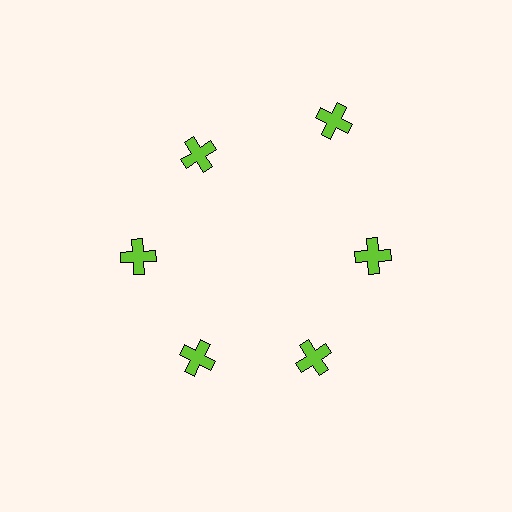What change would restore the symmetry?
The symmetry would be restored by moving it inward, back onto the ring so that all 6 crosses sit at equal angles and equal distance from the center.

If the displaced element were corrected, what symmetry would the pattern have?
It would have 6-fold rotational symmetry — the pattern would map onto itself every 60 degrees.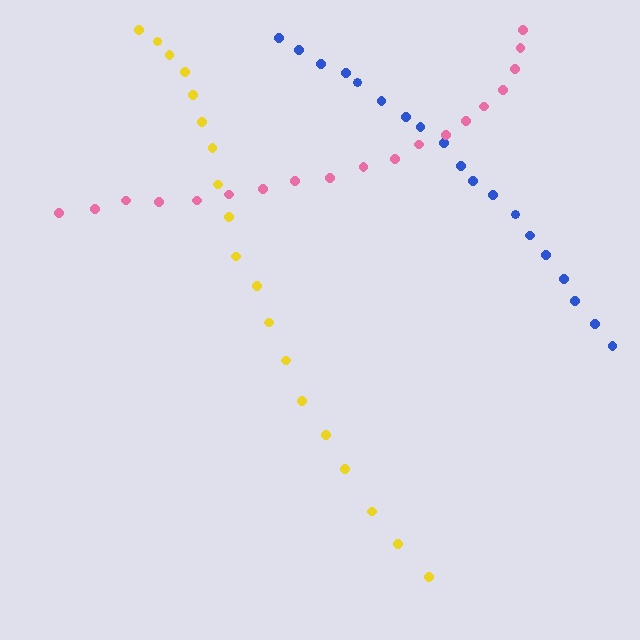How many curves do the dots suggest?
There are 3 distinct paths.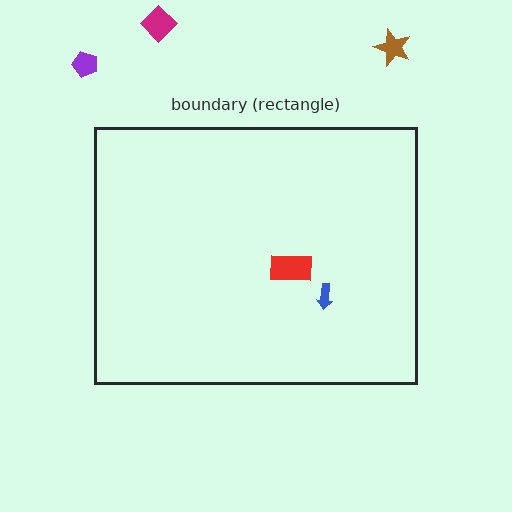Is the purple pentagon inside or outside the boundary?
Outside.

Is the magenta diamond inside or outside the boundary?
Outside.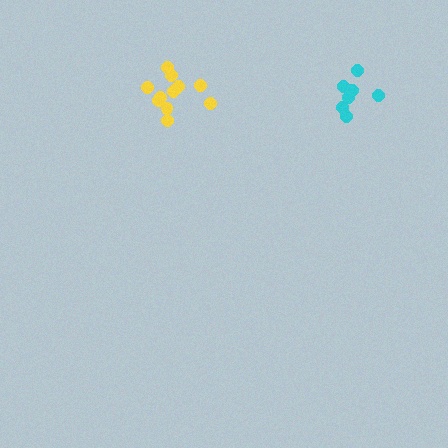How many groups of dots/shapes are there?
There are 2 groups.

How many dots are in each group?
Group 1: 12 dots, Group 2: 7 dots (19 total).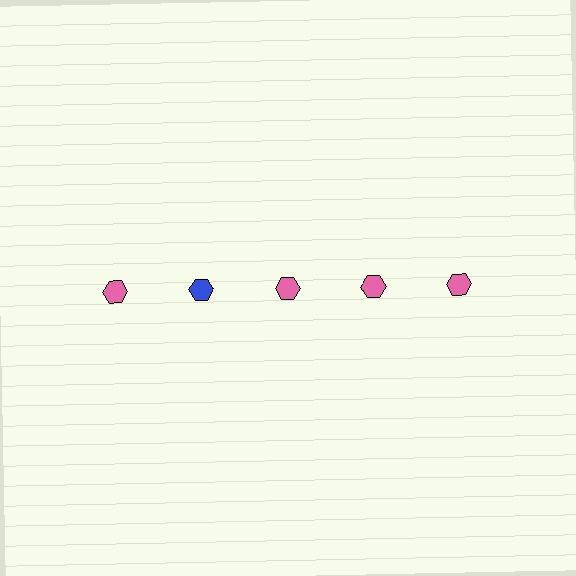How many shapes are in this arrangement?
There are 5 shapes arranged in a grid pattern.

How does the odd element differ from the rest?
It has a different color: blue instead of pink.